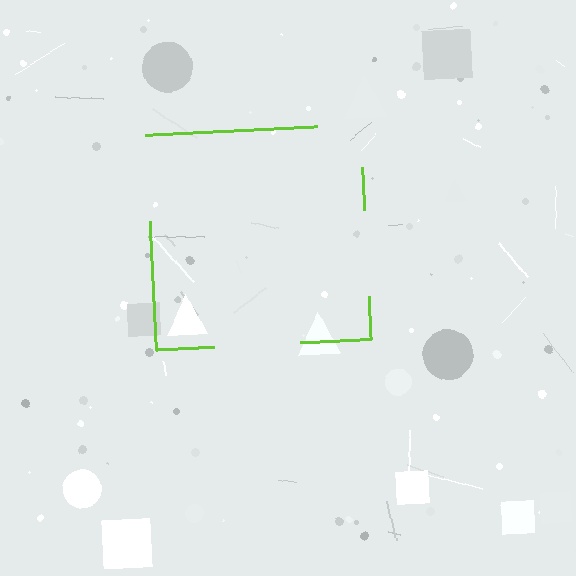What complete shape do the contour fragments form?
The contour fragments form a square.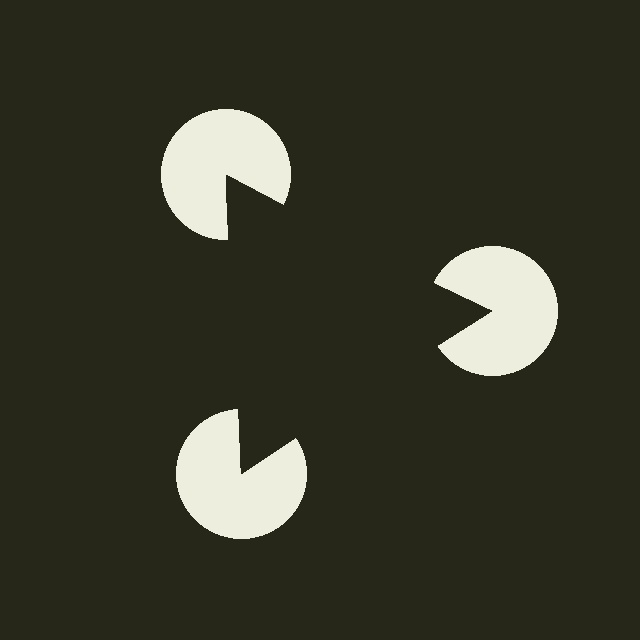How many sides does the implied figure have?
3 sides.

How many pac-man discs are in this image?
There are 3 — one at each vertex of the illusory triangle.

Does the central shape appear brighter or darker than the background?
It typically appears slightly darker than the background, even though no actual brightness change is drawn.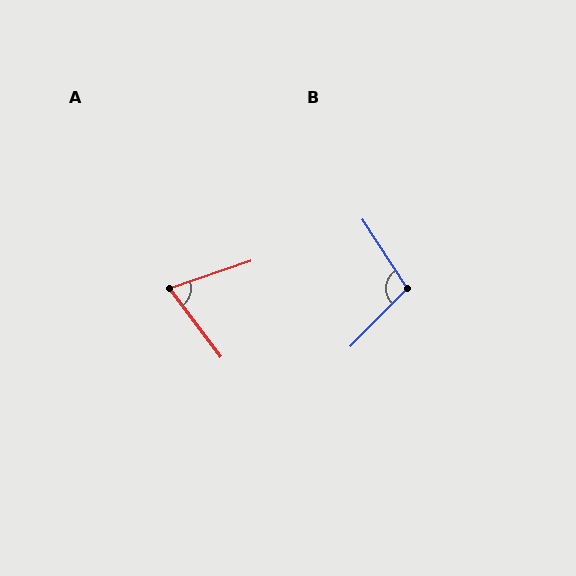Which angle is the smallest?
A, at approximately 72 degrees.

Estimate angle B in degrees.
Approximately 103 degrees.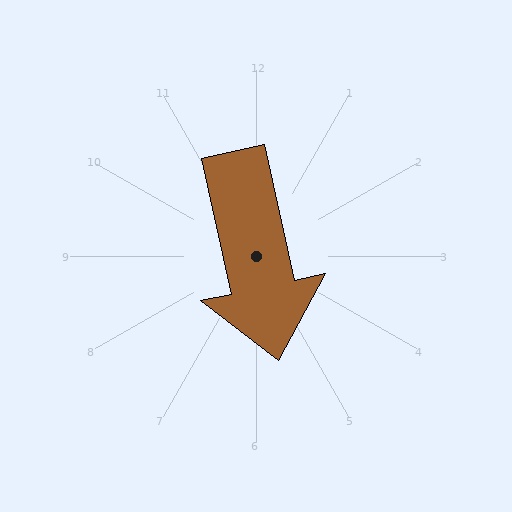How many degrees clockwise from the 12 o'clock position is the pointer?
Approximately 168 degrees.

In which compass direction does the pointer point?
South.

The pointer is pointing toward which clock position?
Roughly 6 o'clock.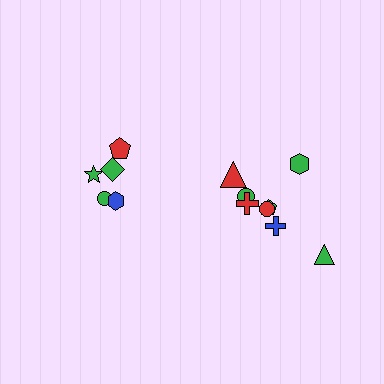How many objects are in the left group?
There are 5 objects.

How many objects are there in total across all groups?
There are 13 objects.